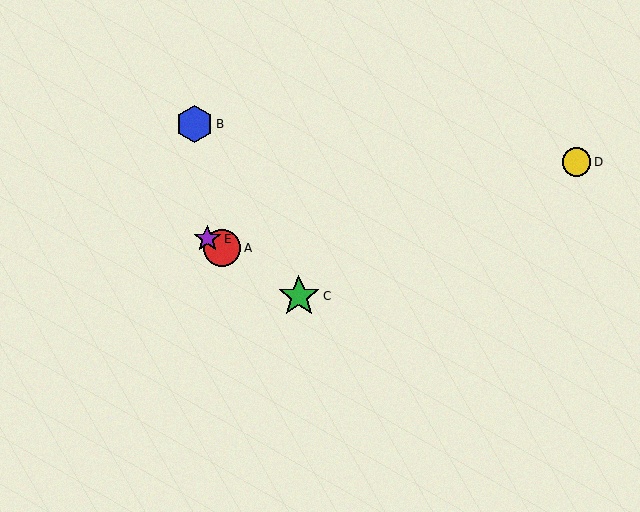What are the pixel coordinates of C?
Object C is at (299, 296).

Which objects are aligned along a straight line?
Objects A, C, E are aligned along a straight line.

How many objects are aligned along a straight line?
3 objects (A, C, E) are aligned along a straight line.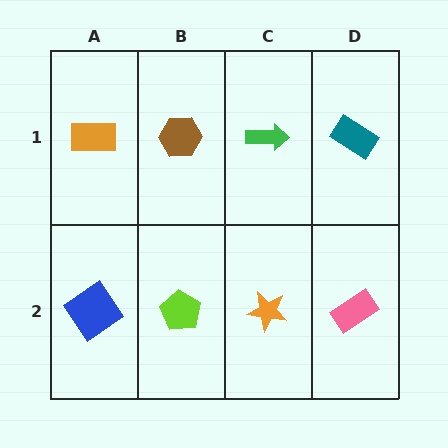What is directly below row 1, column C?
An orange star.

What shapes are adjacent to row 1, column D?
A pink rectangle (row 2, column D), a green arrow (row 1, column C).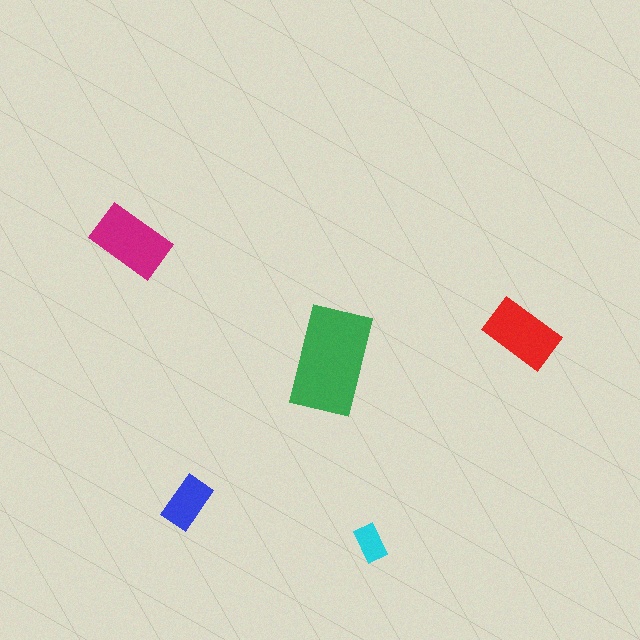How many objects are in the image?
There are 5 objects in the image.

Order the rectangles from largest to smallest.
the green one, the magenta one, the red one, the blue one, the cyan one.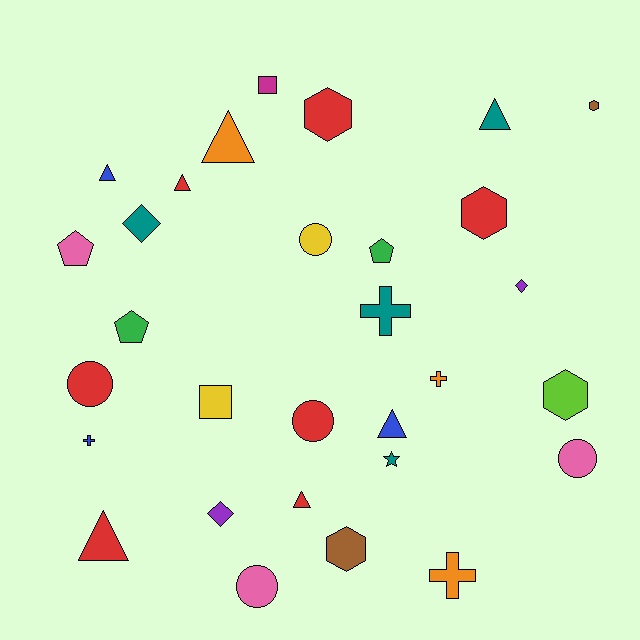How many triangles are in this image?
There are 7 triangles.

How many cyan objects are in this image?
There are no cyan objects.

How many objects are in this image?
There are 30 objects.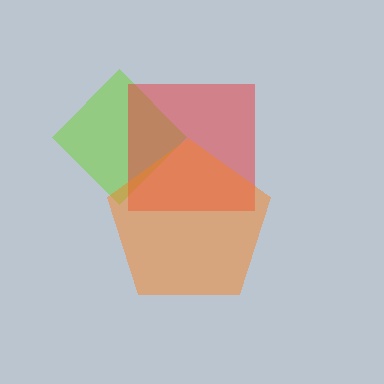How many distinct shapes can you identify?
There are 3 distinct shapes: a lime diamond, a red square, an orange pentagon.